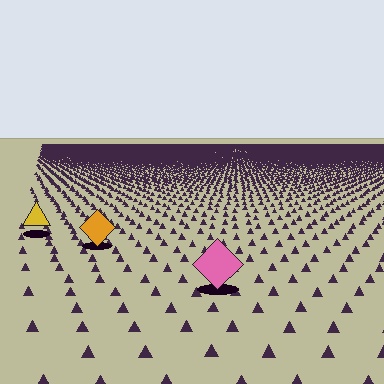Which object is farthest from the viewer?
The yellow triangle is farthest from the viewer. It appears smaller and the ground texture around it is denser.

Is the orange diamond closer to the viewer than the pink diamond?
No. The pink diamond is closer — you can tell from the texture gradient: the ground texture is coarser near it.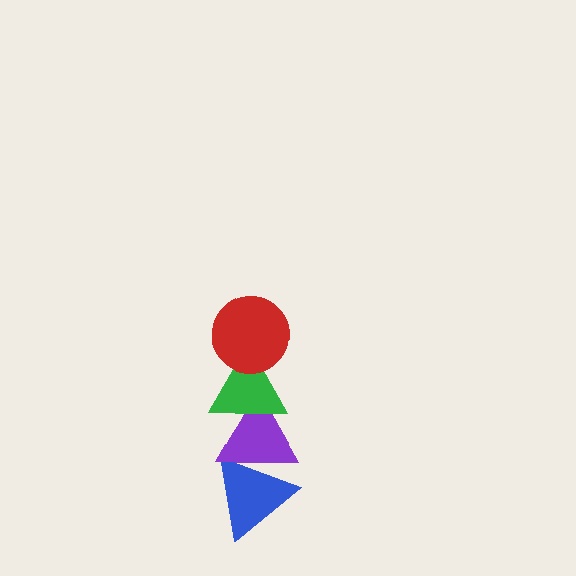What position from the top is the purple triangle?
The purple triangle is 3rd from the top.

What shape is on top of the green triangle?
The red circle is on top of the green triangle.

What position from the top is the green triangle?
The green triangle is 2nd from the top.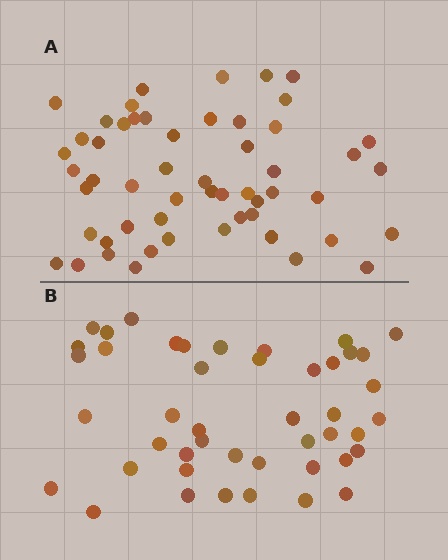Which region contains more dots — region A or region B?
Region A (the top region) has more dots.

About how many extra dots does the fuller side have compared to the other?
Region A has roughly 8 or so more dots than region B.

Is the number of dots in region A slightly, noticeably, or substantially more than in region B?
Region A has only slightly more — the two regions are fairly close. The ratio is roughly 1.2 to 1.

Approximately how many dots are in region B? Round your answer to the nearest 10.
About 40 dots. (The exact count is 45, which rounds to 40.)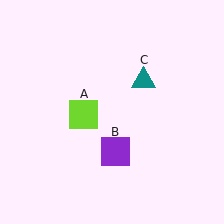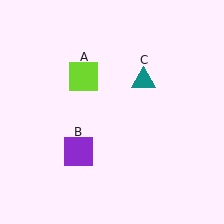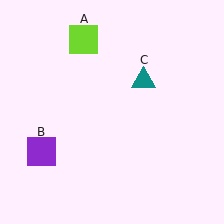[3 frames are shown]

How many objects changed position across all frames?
2 objects changed position: lime square (object A), purple square (object B).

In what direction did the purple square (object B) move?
The purple square (object B) moved left.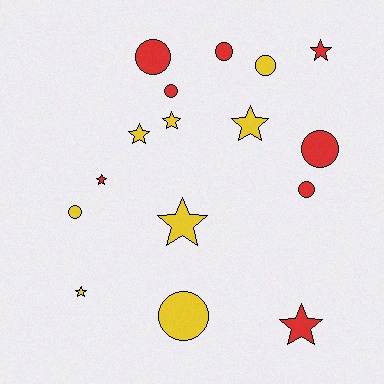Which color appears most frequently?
Yellow, with 8 objects.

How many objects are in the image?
There are 16 objects.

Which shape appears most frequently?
Star, with 8 objects.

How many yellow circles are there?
There are 3 yellow circles.